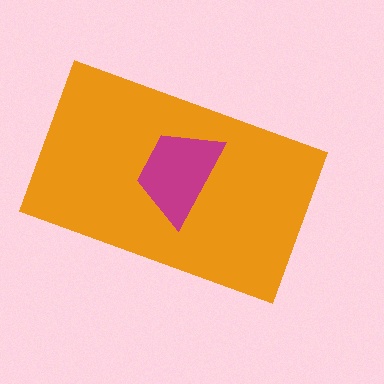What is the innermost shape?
The magenta trapezoid.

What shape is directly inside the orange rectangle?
The magenta trapezoid.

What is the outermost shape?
The orange rectangle.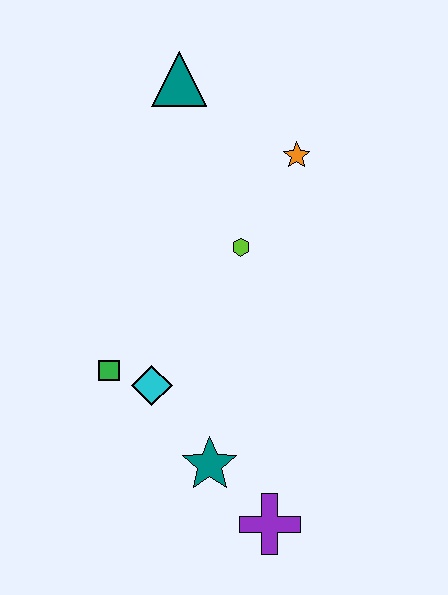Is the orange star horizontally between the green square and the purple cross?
No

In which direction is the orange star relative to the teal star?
The orange star is above the teal star.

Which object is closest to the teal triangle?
The orange star is closest to the teal triangle.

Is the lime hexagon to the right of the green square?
Yes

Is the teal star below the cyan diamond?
Yes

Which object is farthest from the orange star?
The purple cross is farthest from the orange star.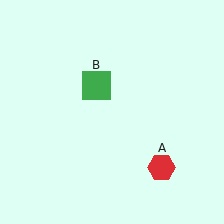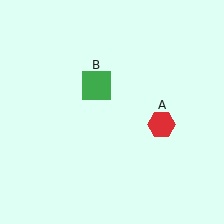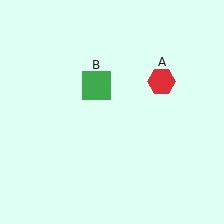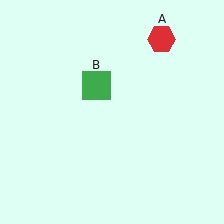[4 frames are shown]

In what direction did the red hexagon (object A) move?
The red hexagon (object A) moved up.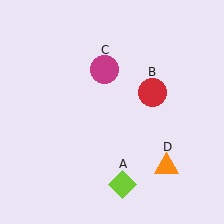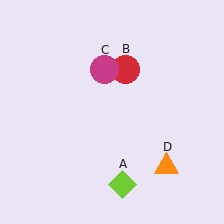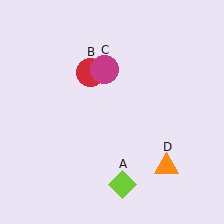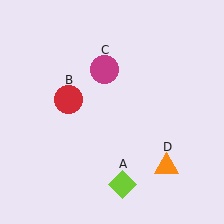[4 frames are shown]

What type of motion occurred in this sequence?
The red circle (object B) rotated counterclockwise around the center of the scene.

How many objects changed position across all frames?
1 object changed position: red circle (object B).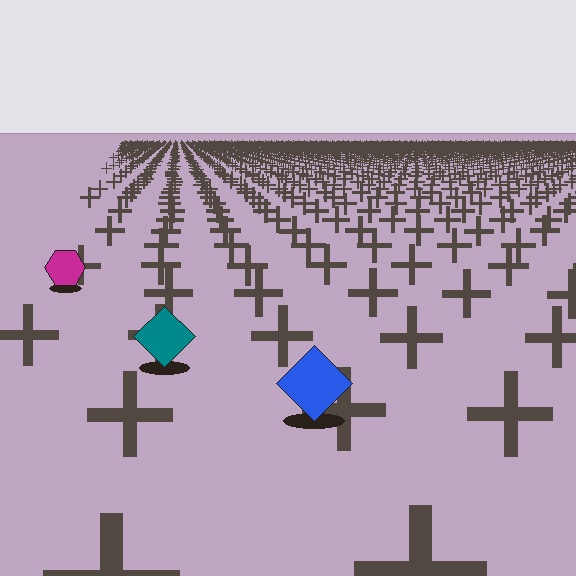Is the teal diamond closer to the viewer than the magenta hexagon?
Yes. The teal diamond is closer — you can tell from the texture gradient: the ground texture is coarser near it.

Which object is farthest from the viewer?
The magenta hexagon is farthest from the viewer. It appears smaller and the ground texture around it is denser.